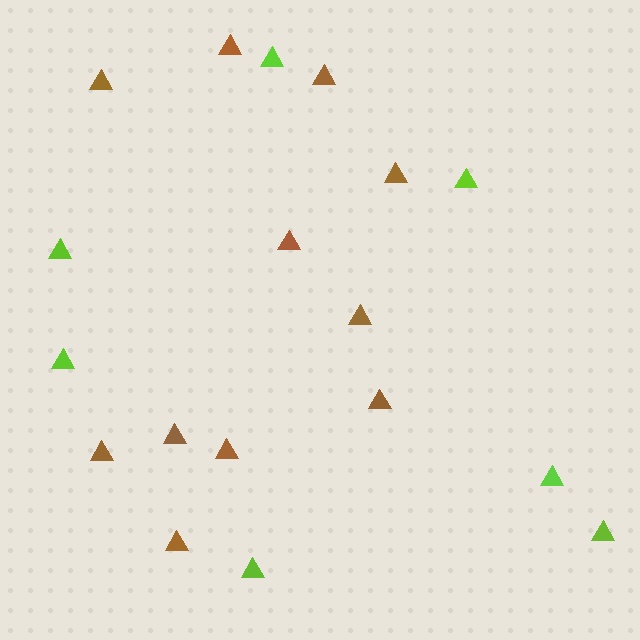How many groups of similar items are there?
There are 2 groups: one group of brown triangles (11) and one group of lime triangles (7).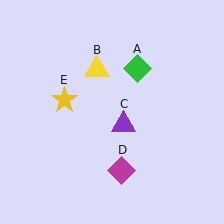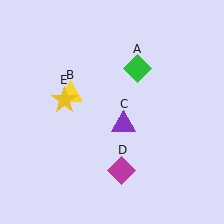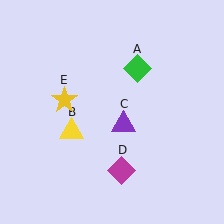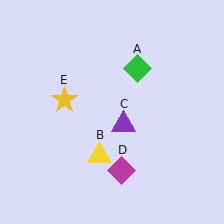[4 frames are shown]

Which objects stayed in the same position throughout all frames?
Green diamond (object A) and purple triangle (object C) and magenta diamond (object D) and yellow star (object E) remained stationary.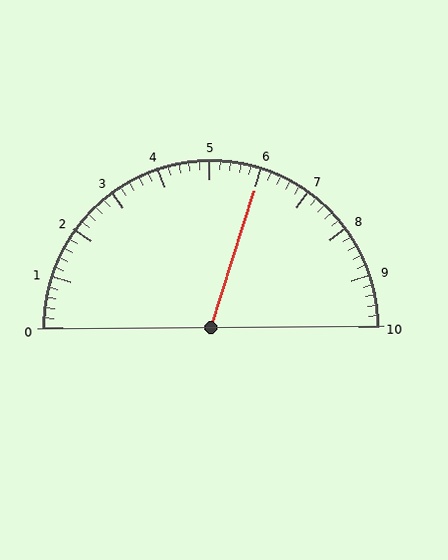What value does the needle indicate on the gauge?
The needle indicates approximately 6.0.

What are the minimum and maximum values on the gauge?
The gauge ranges from 0 to 10.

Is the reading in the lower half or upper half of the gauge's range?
The reading is in the upper half of the range (0 to 10).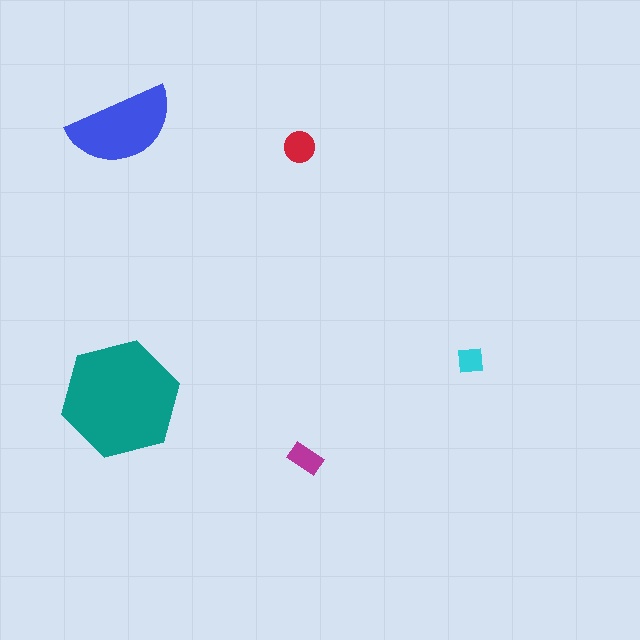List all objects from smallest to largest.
The cyan square, the magenta rectangle, the red circle, the blue semicircle, the teal hexagon.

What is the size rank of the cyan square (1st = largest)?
5th.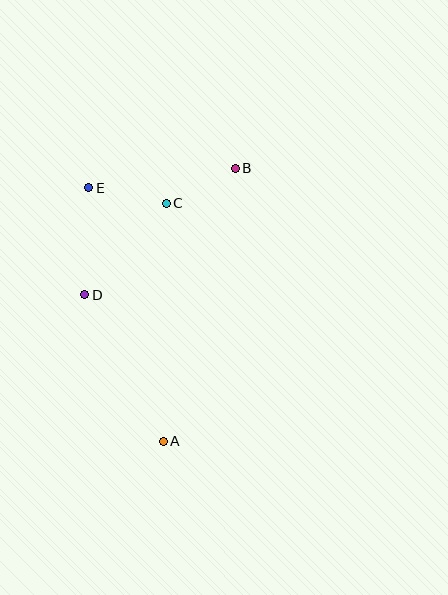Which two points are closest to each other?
Points B and C are closest to each other.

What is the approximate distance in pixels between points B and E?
The distance between B and E is approximately 148 pixels.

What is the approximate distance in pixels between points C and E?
The distance between C and E is approximately 79 pixels.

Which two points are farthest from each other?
Points A and B are farthest from each other.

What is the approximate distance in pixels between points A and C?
The distance between A and C is approximately 238 pixels.